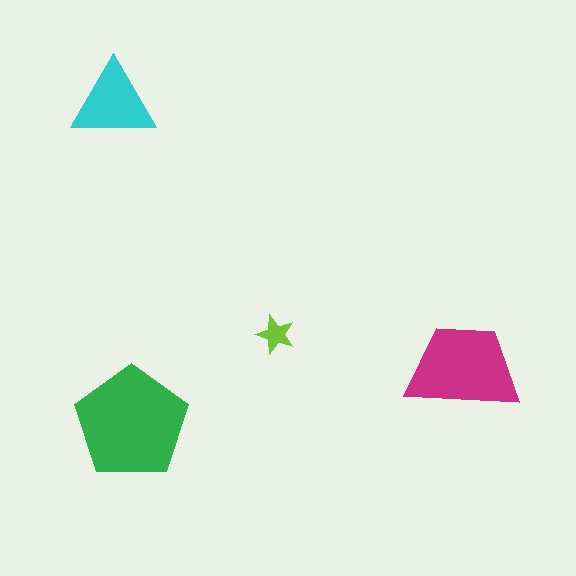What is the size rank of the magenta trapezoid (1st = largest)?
2nd.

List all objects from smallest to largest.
The lime star, the cyan triangle, the magenta trapezoid, the green pentagon.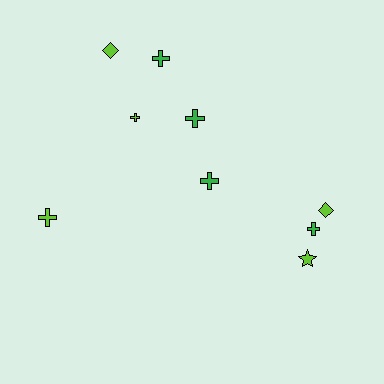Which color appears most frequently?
Lime, with 5 objects.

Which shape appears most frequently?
Cross, with 6 objects.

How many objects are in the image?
There are 9 objects.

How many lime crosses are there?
There are 2 lime crosses.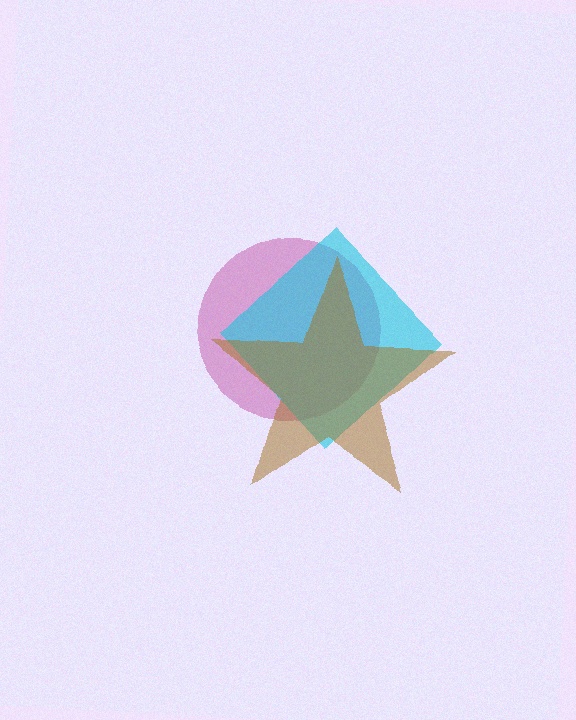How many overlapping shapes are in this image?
There are 3 overlapping shapes in the image.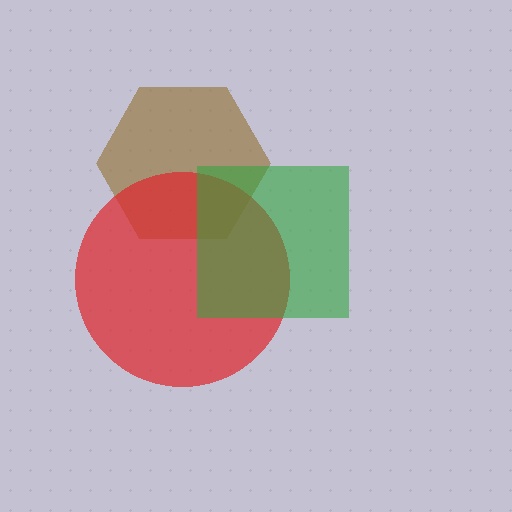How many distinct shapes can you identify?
There are 3 distinct shapes: a brown hexagon, a red circle, a green square.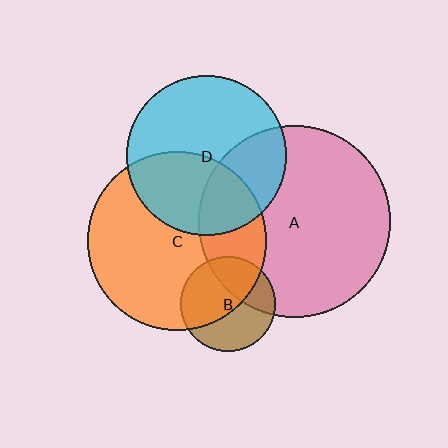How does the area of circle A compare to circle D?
Approximately 1.4 times.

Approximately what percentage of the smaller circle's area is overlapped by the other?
Approximately 30%.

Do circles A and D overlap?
Yes.